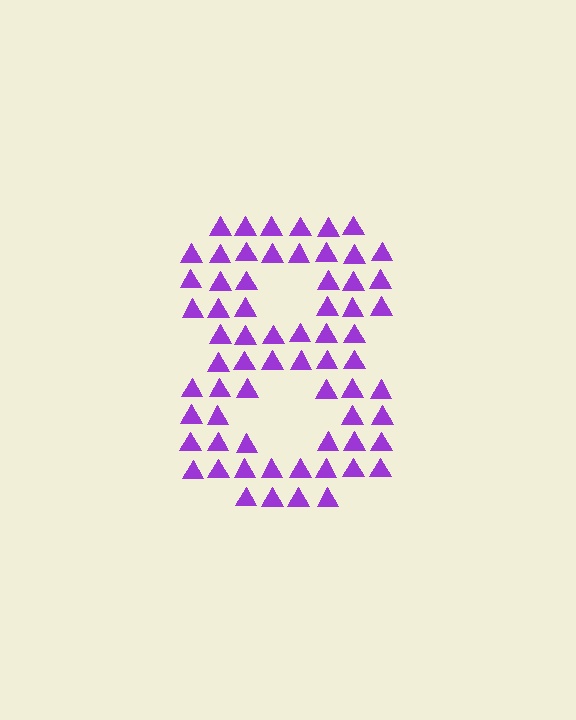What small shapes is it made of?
It is made of small triangles.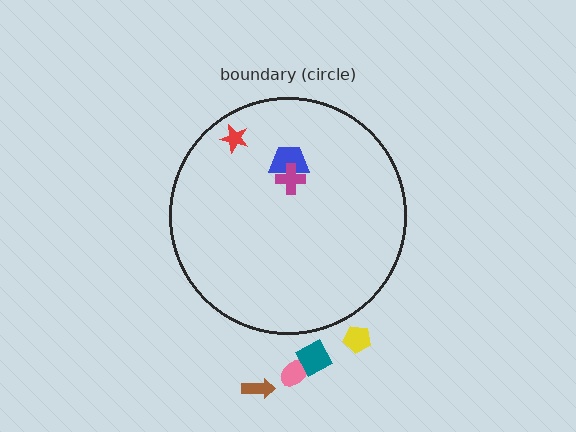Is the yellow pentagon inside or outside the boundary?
Outside.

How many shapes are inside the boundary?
3 inside, 4 outside.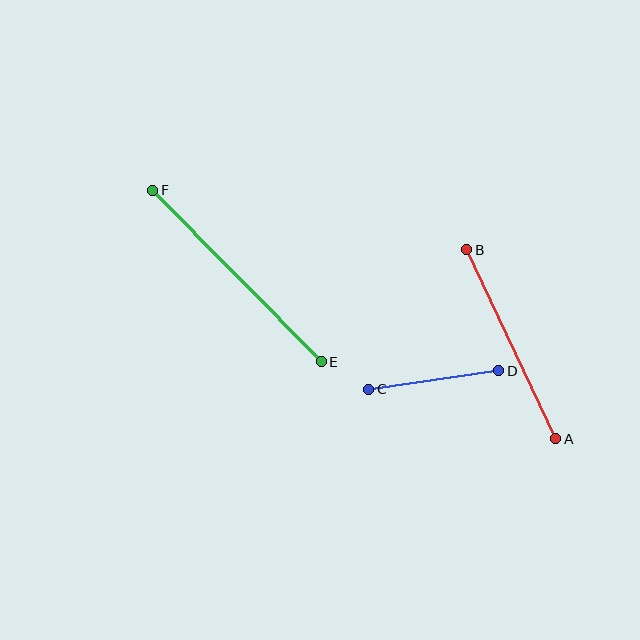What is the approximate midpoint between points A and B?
The midpoint is at approximately (511, 344) pixels.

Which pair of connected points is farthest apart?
Points E and F are farthest apart.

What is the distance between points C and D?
The distance is approximately 131 pixels.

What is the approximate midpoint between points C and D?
The midpoint is at approximately (434, 380) pixels.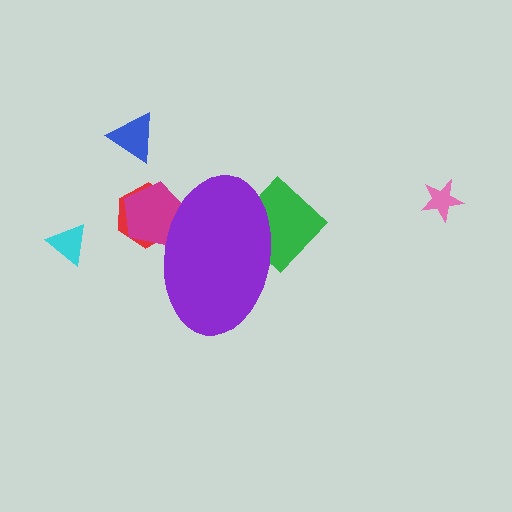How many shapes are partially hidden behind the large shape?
3 shapes are partially hidden.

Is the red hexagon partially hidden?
Yes, the red hexagon is partially hidden behind the purple ellipse.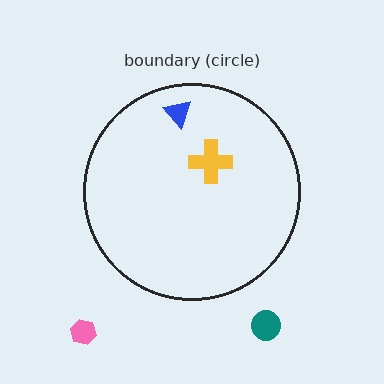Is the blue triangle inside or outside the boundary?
Inside.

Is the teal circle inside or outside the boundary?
Outside.